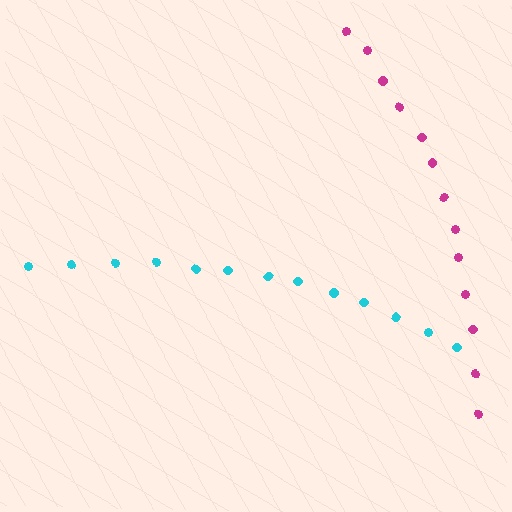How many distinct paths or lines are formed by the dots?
There are 2 distinct paths.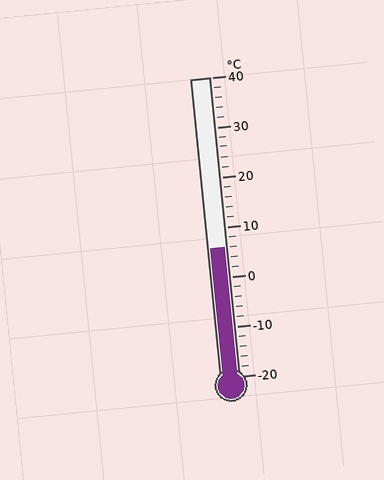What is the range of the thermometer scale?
The thermometer scale ranges from -20°C to 40°C.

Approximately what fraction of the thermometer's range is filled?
The thermometer is filled to approximately 45% of its range.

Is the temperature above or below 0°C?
The temperature is above 0°C.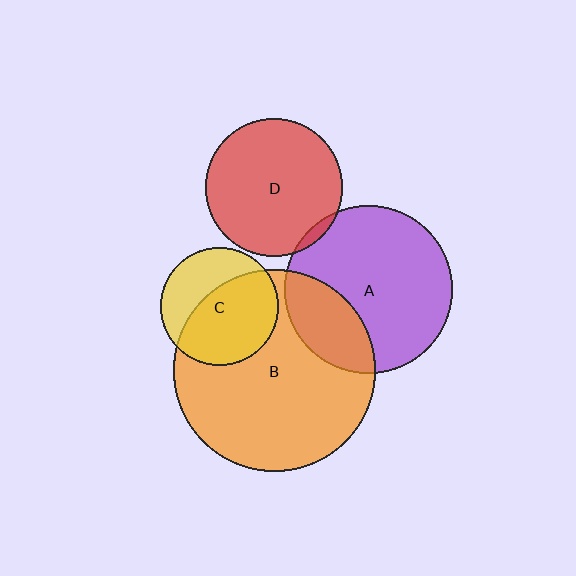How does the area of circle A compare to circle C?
Approximately 2.0 times.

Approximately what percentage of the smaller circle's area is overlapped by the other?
Approximately 25%.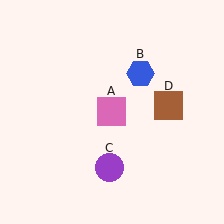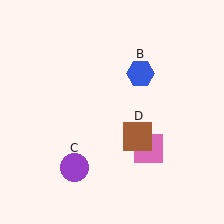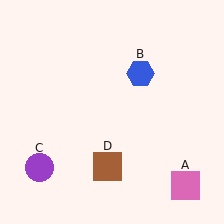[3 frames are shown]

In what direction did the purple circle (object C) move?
The purple circle (object C) moved left.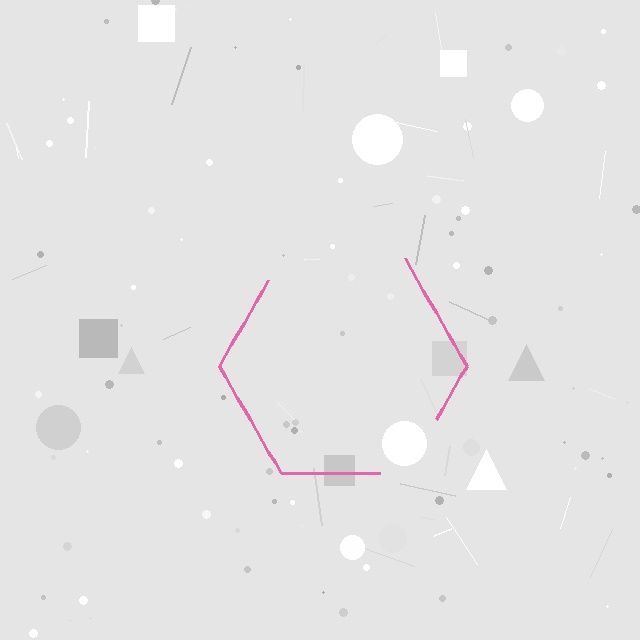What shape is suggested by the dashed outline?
The dashed outline suggests a hexagon.